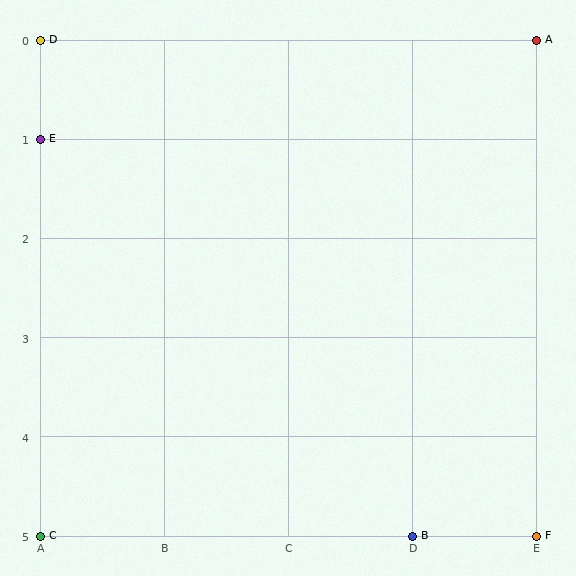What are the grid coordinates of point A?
Point A is at grid coordinates (E, 0).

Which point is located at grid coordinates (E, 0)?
Point A is at (E, 0).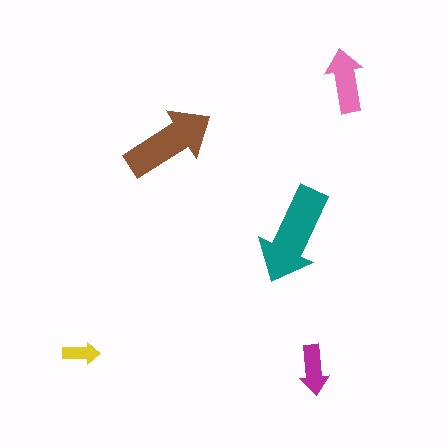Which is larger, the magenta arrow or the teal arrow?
The teal one.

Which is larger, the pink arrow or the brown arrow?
The brown one.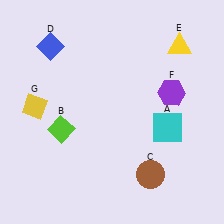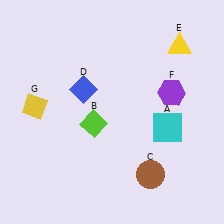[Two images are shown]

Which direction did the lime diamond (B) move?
The lime diamond (B) moved right.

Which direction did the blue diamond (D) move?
The blue diamond (D) moved down.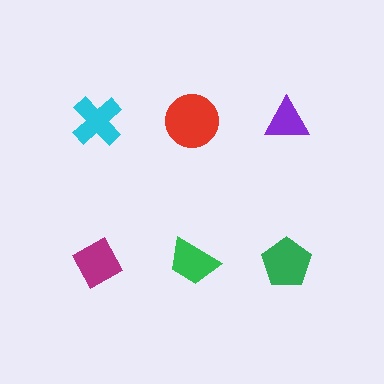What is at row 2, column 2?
A green trapezoid.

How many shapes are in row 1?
3 shapes.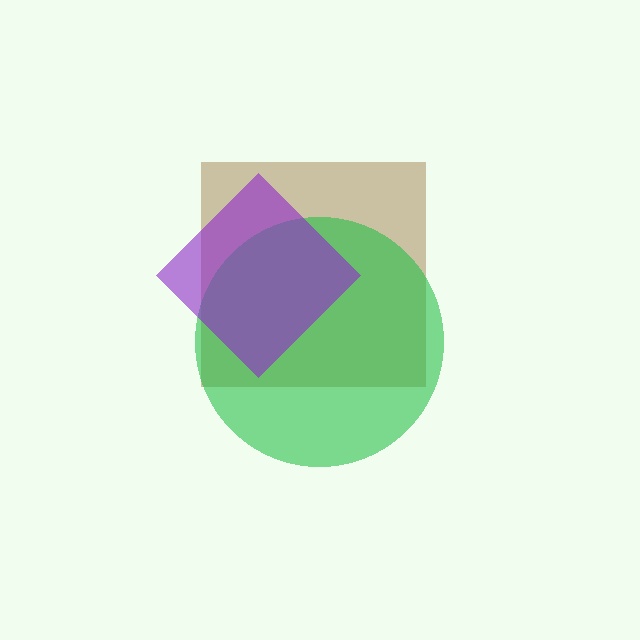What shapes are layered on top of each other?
The layered shapes are: a brown square, a green circle, a purple diamond.